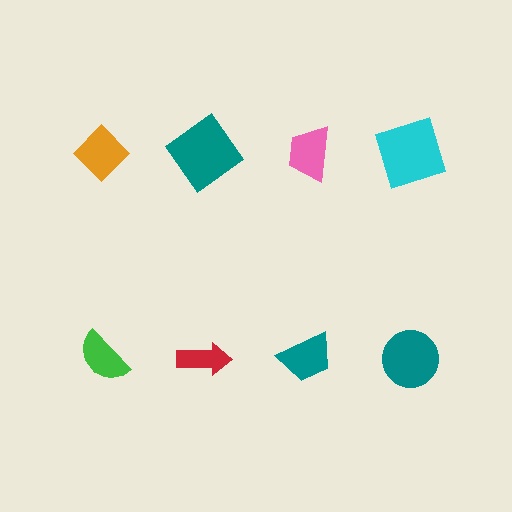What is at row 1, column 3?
A pink trapezoid.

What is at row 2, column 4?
A teal circle.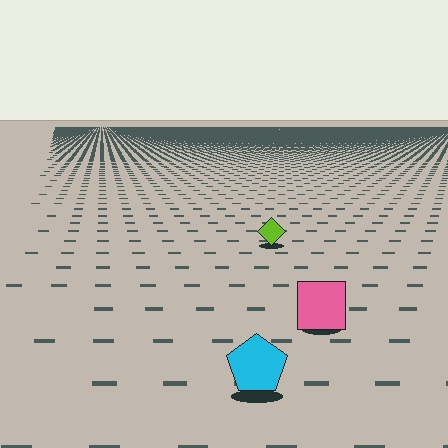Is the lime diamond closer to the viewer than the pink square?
No. The pink square is closer — you can tell from the texture gradient: the ground texture is coarser near it.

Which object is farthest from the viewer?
The lime diamond is farthest from the viewer. It appears smaller and the ground texture around it is denser.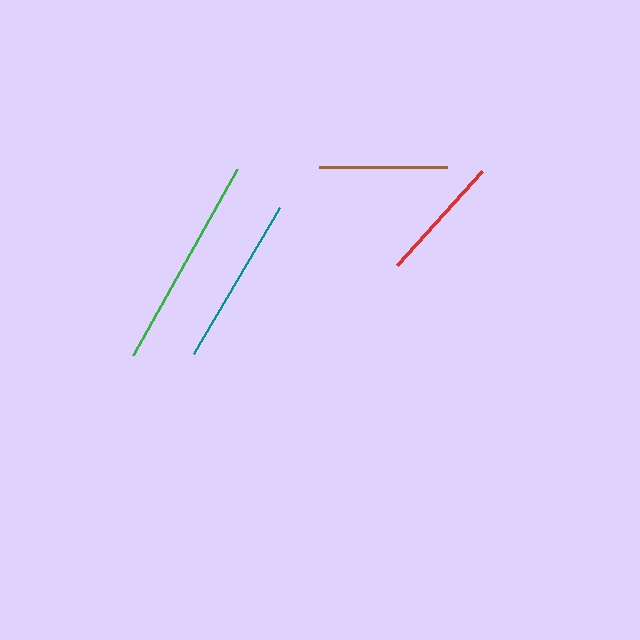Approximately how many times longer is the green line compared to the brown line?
The green line is approximately 1.7 times the length of the brown line.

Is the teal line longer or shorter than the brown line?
The teal line is longer than the brown line.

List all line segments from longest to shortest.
From longest to shortest: green, teal, brown, red.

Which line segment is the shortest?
The red line is the shortest at approximately 127 pixels.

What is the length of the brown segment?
The brown segment is approximately 128 pixels long.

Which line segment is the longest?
The green line is the longest at approximately 213 pixels.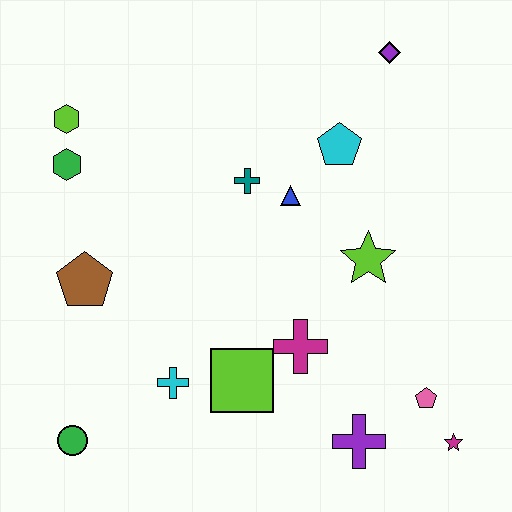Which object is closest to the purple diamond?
The cyan pentagon is closest to the purple diamond.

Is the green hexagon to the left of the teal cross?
Yes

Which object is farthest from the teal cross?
The magenta star is farthest from the teal cross.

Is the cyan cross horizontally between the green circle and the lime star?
Yes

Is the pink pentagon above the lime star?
No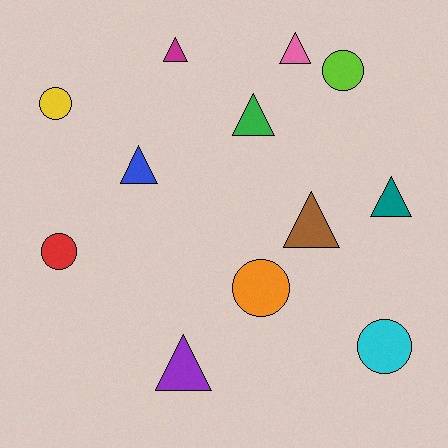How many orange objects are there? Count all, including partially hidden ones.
There is 1 orange object.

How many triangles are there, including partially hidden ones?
There are 7 triangles.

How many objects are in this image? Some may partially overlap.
There are 12 objects.